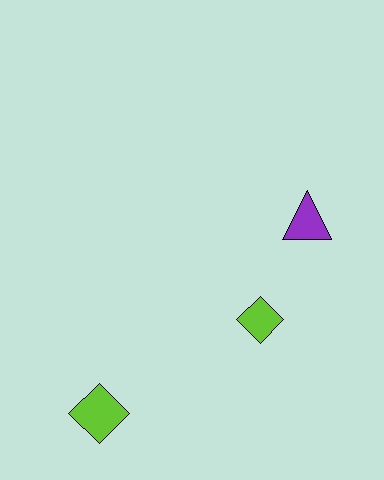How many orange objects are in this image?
There are no orange objects.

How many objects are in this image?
There are 3 objects.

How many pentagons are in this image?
There are no pentagons.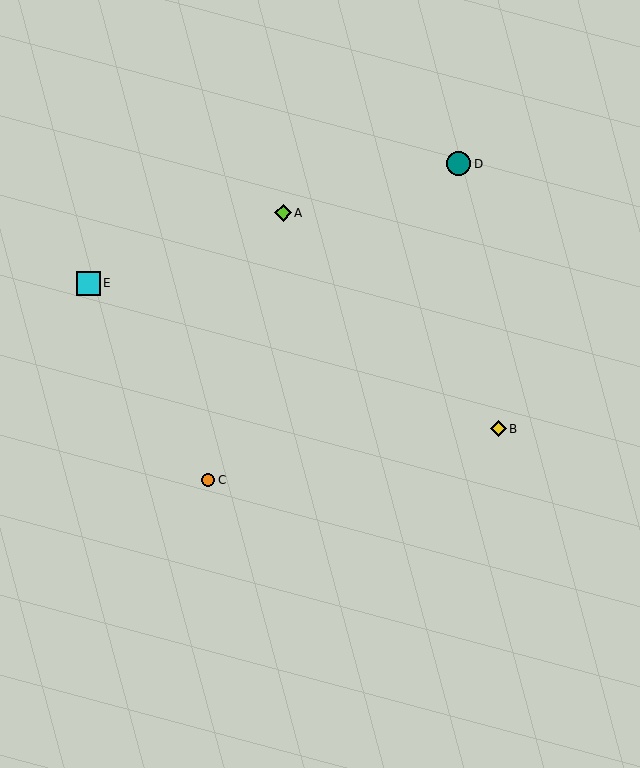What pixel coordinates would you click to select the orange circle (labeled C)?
Click at (208, 480) to select the orange circle C.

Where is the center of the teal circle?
The center of the teal circle is at (459, 164).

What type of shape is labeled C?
Shape C is an orange circle.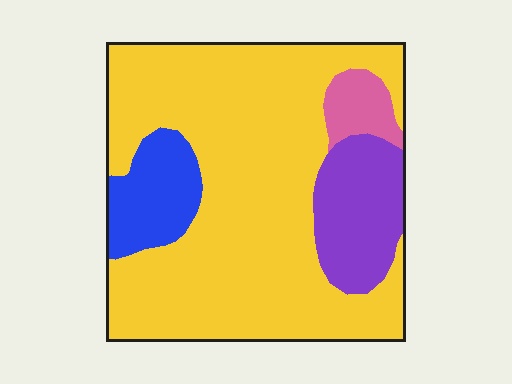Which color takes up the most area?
Yellow, at roughly 70%.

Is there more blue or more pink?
Blue.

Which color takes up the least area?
Pink, at roughly 5%.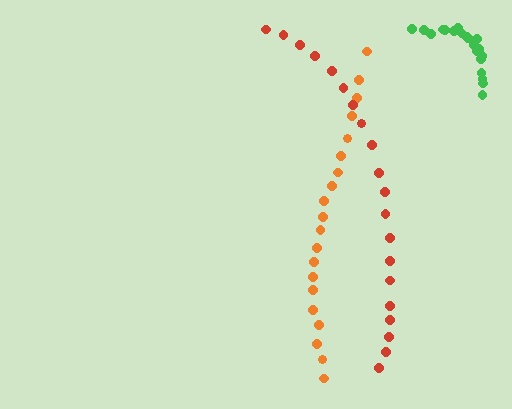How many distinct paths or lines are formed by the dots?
There are 3 distinct paths.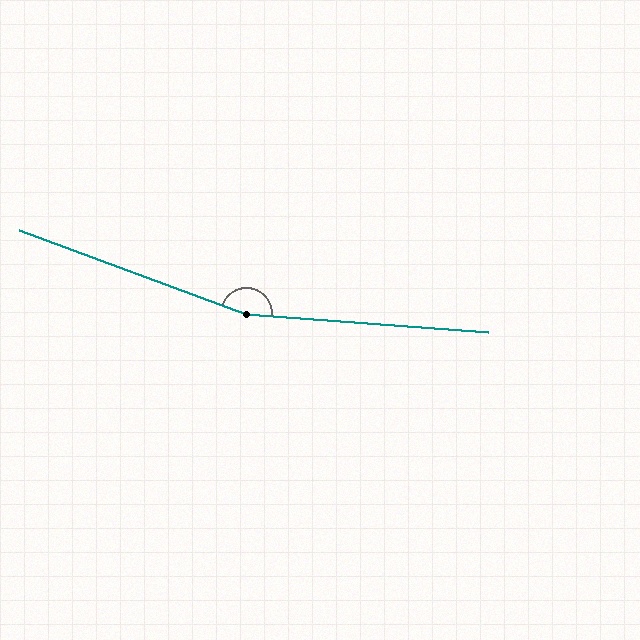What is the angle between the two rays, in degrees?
Approximately 164 degrees.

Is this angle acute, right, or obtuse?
It is obtuse.